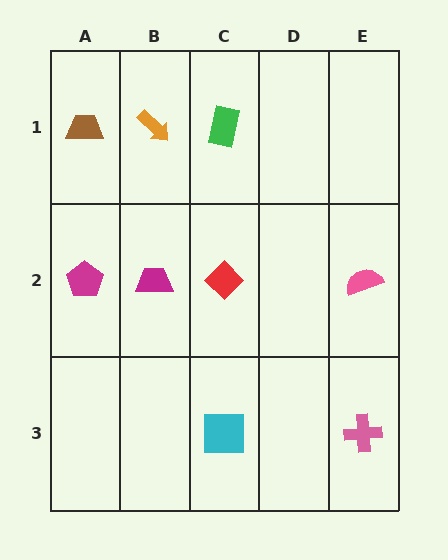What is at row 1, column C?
A green rectangle.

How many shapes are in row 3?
2 shapes.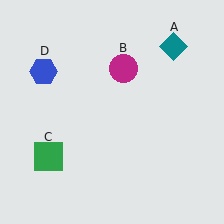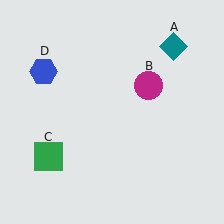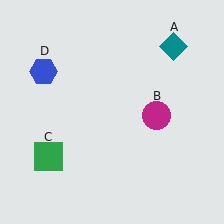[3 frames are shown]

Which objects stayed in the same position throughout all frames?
Teal diamond (object A) and green square (object C) and blue hexagon (object D) remained stationary.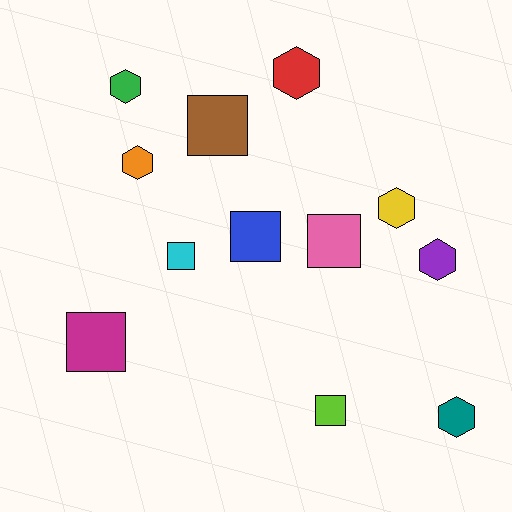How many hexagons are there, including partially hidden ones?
There are 6 hexagons.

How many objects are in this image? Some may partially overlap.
There are 12 objects.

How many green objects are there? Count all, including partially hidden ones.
There is 1 green object.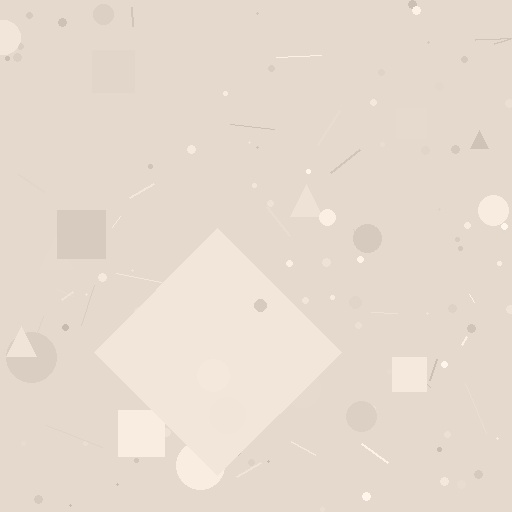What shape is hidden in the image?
A diamond is hidden in the image.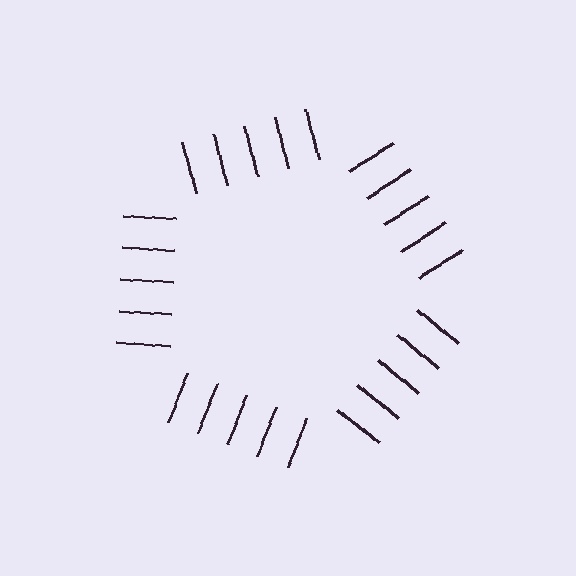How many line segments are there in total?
25 — 5 along each of the 5 edges.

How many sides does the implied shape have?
5 sides — the line-ends trace a pentagon.